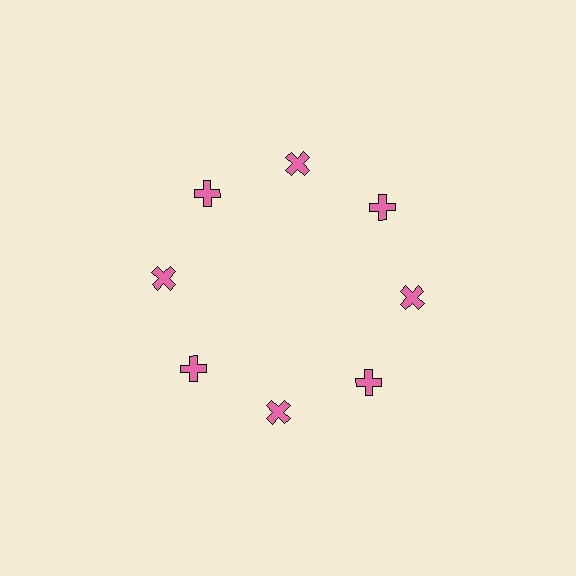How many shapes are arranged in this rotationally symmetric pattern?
There are 8 shapes, arranged in 8 groups of 1.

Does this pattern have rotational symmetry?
Yes, this pattern has 8-fold rotational symmetry. It looks the same after rotating 45 degrees around the center.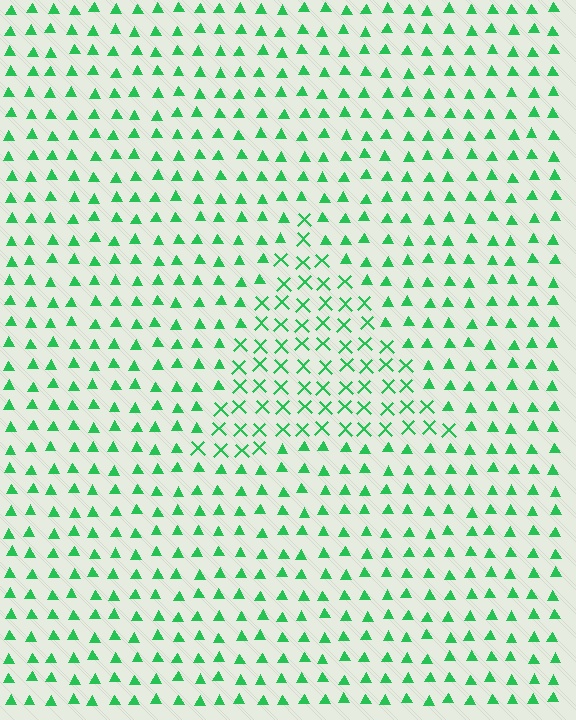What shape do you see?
I see a triangle.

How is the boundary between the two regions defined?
The boundary is defined by a change in element shape: X marks inside vs. triangles outside. All elements share the same color and spacing.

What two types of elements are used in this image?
The image uses X marks inside the triangle region and triangles outside it.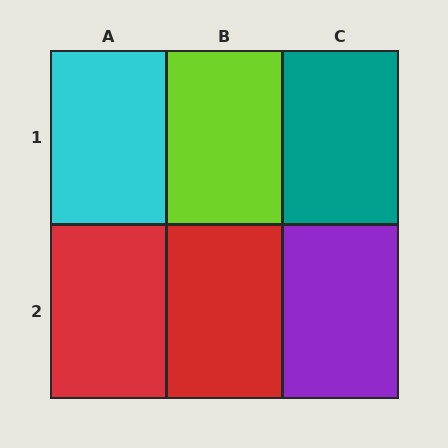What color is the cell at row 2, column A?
Red.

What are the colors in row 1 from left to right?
Cyan, lime, teal.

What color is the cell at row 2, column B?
Red.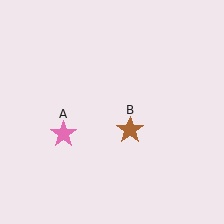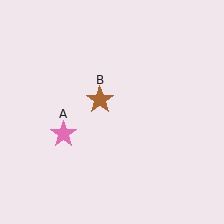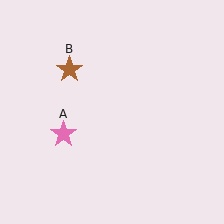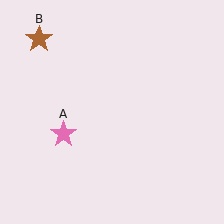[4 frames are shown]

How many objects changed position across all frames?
1 object changed position: brown star (object B).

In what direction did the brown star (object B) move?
The brown star (object B) moved up and to the left.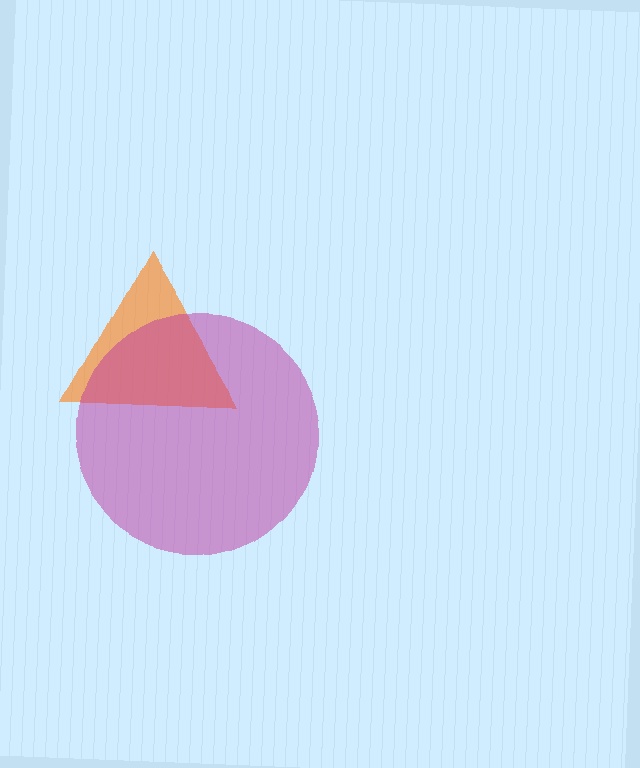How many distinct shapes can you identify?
There are 2 distinct shapes: an orange triangle, a magenta circle.